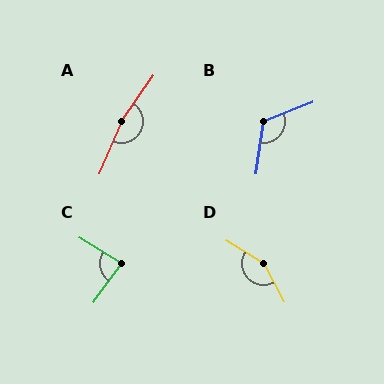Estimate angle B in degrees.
Approximately 120 degrees.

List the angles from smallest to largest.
C (85°), B (120°), D (150°), A (168°).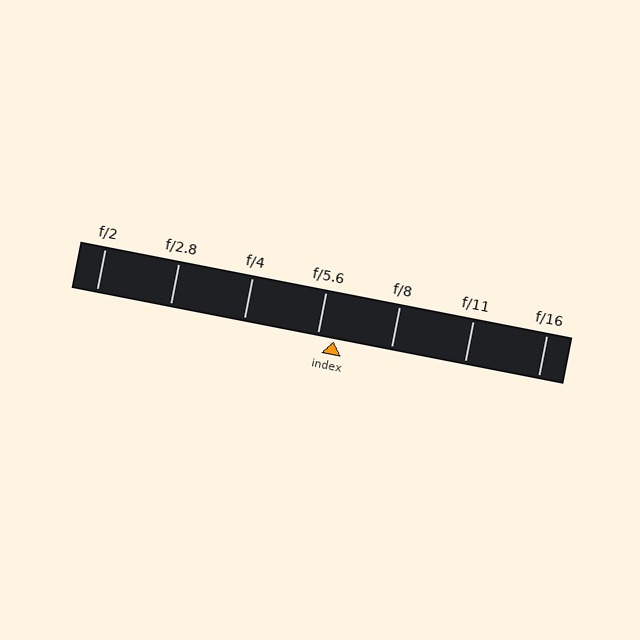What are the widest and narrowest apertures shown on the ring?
The widest aperture shown is f/2 and the narrowest is f/16.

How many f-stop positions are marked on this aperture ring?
There are 7 f-stop positions marked.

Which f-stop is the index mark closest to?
The index mark is closest to f/5.6.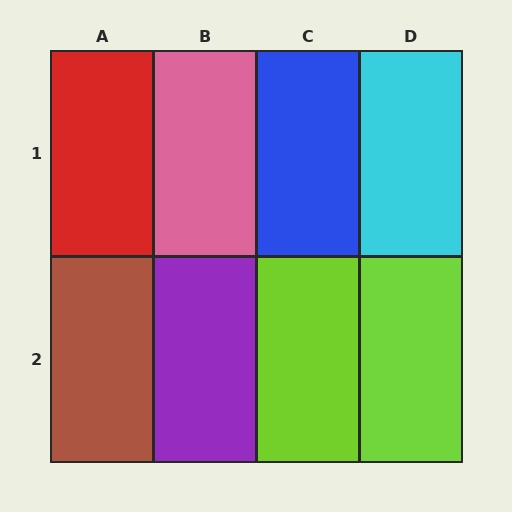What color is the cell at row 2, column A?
Brown.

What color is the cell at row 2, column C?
Lime.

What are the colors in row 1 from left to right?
Red, pink, blue, cyan.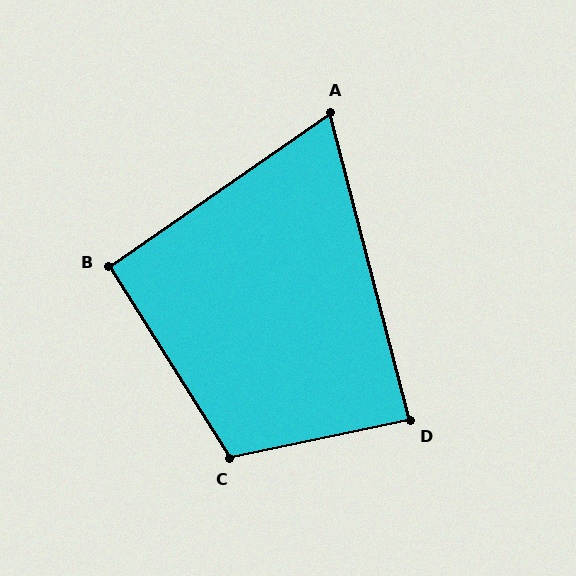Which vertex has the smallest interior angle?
A, at approximately 70 degrees.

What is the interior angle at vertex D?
Approximately 87 degrees (approximately right).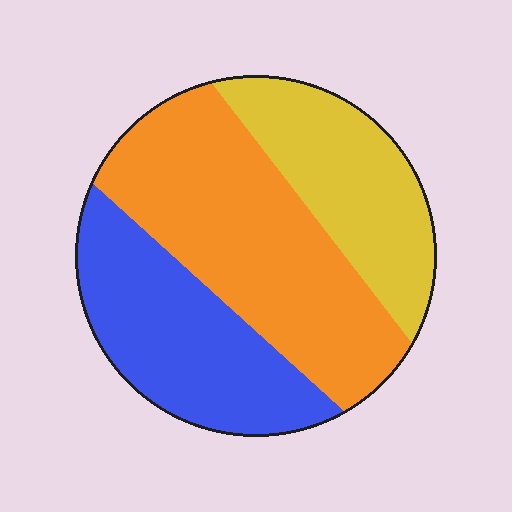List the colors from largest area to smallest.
From largest to smallest: orange, blue, yellow.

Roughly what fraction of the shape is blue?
Blue covers roughly 30% of the shape.